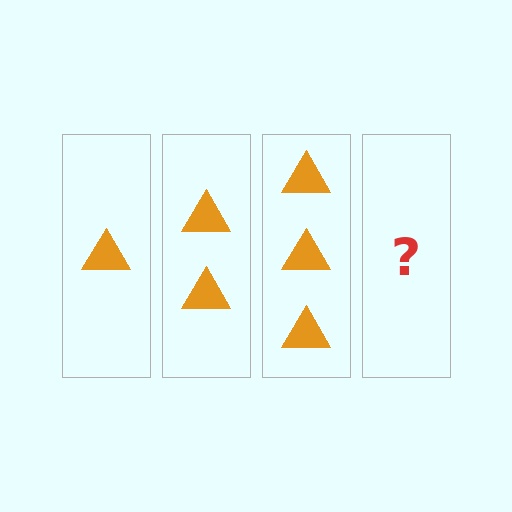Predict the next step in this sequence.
The next step is 4 triangles.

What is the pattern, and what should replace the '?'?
The pattern is that each step adds one more triangle. The '?' should be 4 triangles.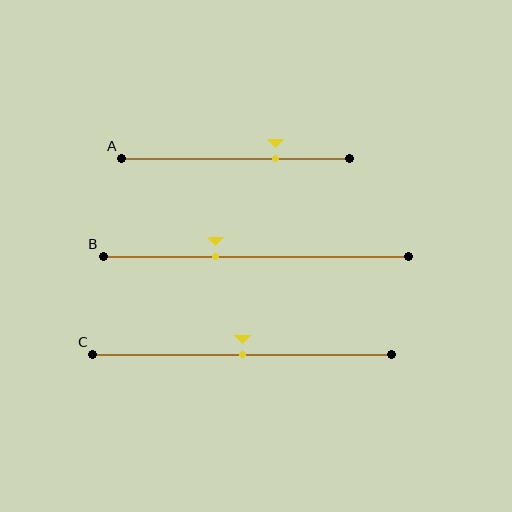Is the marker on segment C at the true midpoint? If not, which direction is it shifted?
Yes, the marker on segment C is at the true midpoint.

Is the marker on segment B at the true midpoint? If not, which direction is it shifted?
No, the marker on segment B is shifted to the left by about 13% of the segment length.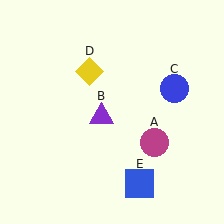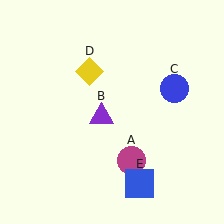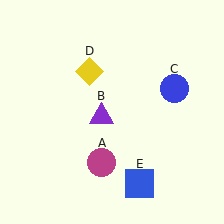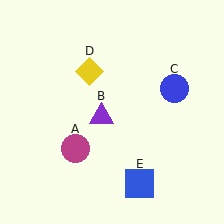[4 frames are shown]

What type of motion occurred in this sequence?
The magenta circle (object A) rotated clockwise around the center of the scene.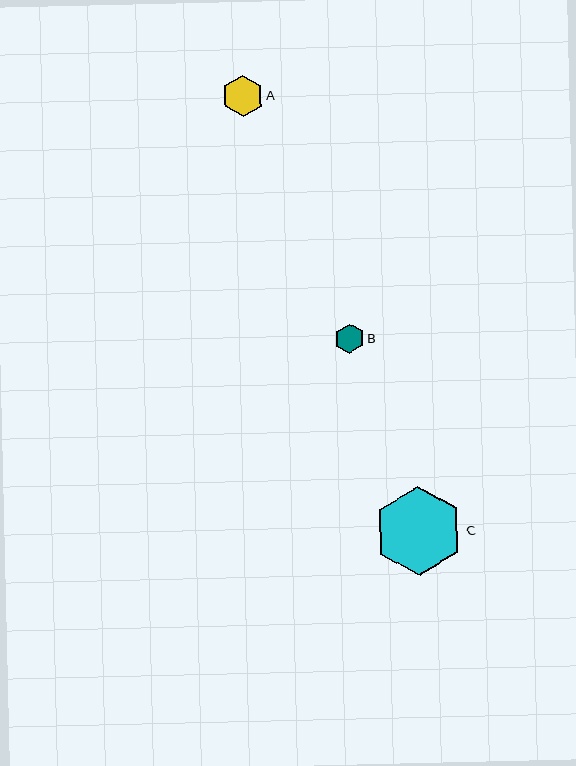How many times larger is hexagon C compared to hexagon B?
Hexagon C is approximately 3.0 times the size of hexagon B.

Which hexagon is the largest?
Hexagon C is the largest with a size of approximately 89 pixels.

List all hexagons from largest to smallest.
From largest to smallest: C, A, B.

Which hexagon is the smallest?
Hexagon B is the smallest with a size of approximately 30 pixels.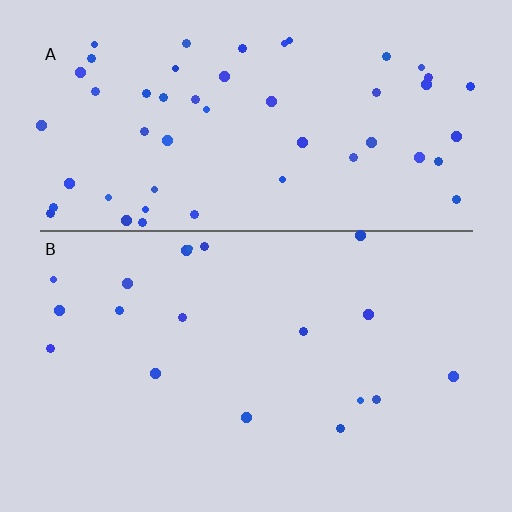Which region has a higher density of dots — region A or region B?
A (the top).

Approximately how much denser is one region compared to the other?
Approximately 2.9× — region A over region B.